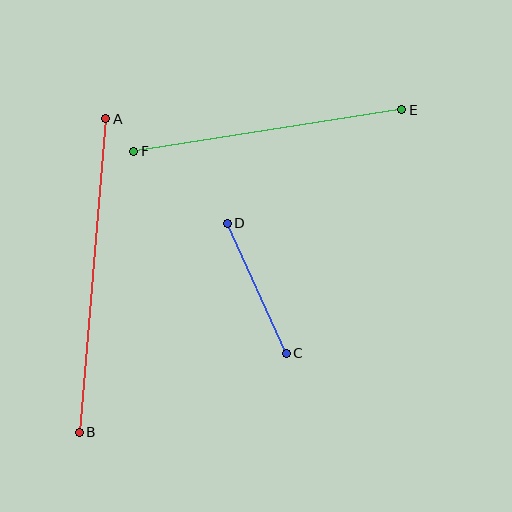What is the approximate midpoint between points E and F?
The midpoint is at approximately (268, 131) pixels.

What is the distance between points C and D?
The distance is approximately 143 pixels.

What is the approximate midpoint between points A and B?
The midpoint is at approximately (93, 275) pixels.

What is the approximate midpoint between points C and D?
The midpoint is at approximately (257, 288) pixels.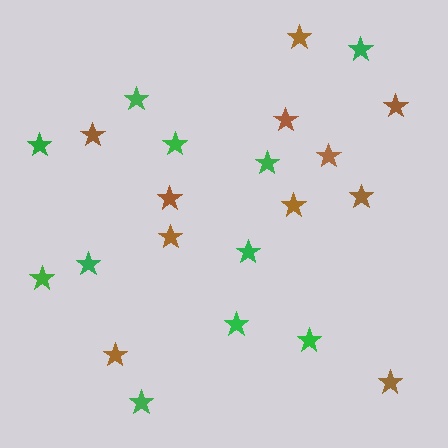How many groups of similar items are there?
There are 2 groups: one group of brown stars (11) and one group of green stars (11).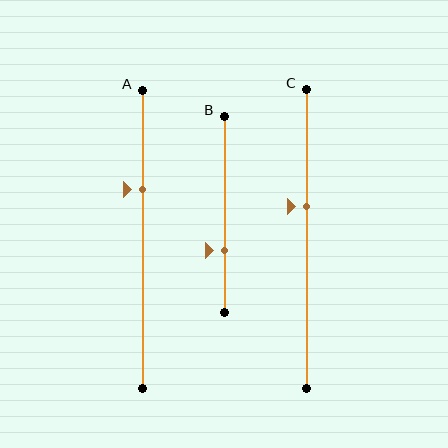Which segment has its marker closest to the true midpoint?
Segment C has its marker closest to the true midpoint.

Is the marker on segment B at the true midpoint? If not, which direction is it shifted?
No, the marker on segment B is shifted downward by about 18% of the segment length.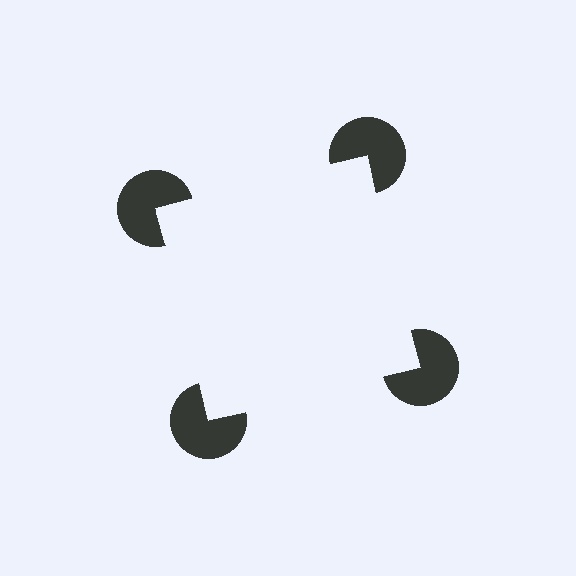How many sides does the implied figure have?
4 sides.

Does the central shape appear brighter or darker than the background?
It typically appears slightly brighter than the background, even though no actual brightness change is drawn.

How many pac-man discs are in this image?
There are 4 — one at each vertex of the illusory square.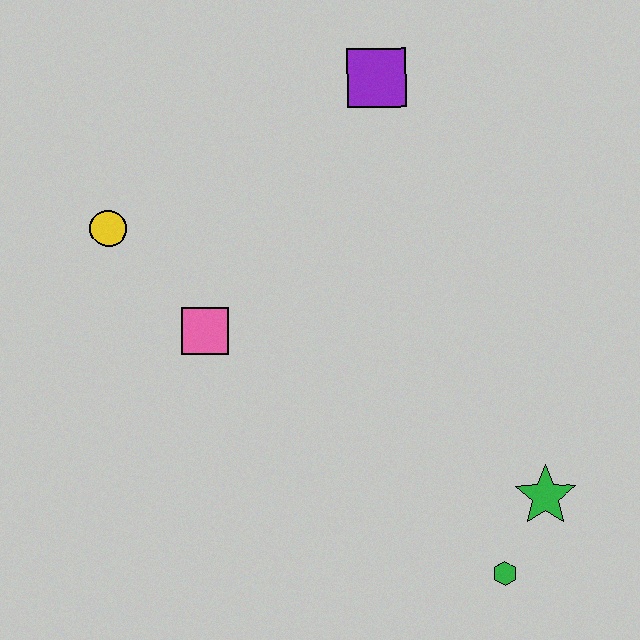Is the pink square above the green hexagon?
Yes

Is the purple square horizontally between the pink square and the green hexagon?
Yes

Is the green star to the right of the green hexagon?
Yes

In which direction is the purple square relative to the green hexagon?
The purple square is above the green hexagon.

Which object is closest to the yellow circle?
The pink square is closest to the yellow circle.